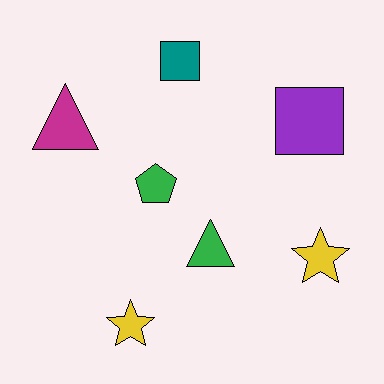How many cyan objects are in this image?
There are no cyan objects.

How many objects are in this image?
There are 7 objects.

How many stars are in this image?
There are 2 stars.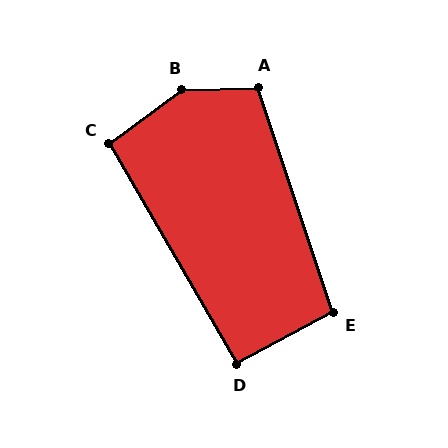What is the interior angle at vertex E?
Approximately 100 degrees (obtuse).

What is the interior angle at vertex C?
Approximately 96 degrees (obtuse).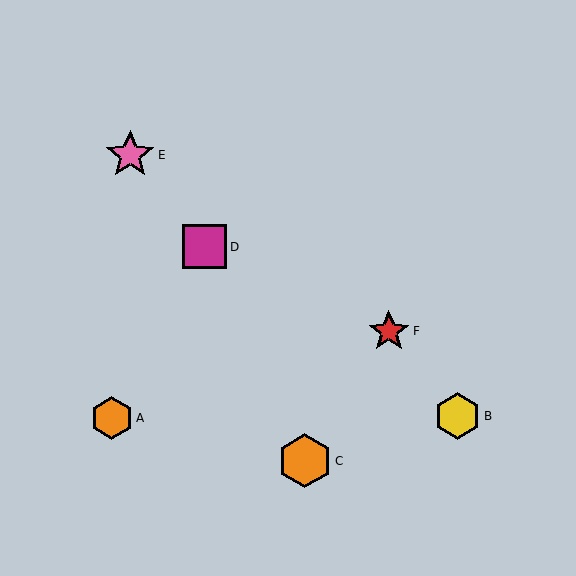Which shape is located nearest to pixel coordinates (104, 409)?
The orange hexagon (labeled A) at (112, 418) is nearest to that location.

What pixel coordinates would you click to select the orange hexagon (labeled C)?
Click at (305, 461) to select the orange hexagon C.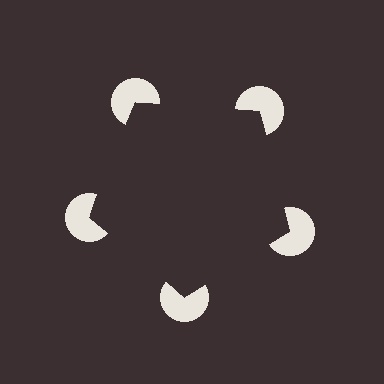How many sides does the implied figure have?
5 sides.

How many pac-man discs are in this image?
There are 5 — one at each vertex of the illusory pentagon.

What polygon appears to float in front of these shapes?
An illusory pentagon — its edges are inferred from the aligned wedge cuts in the pac-man discs, not physically drawn.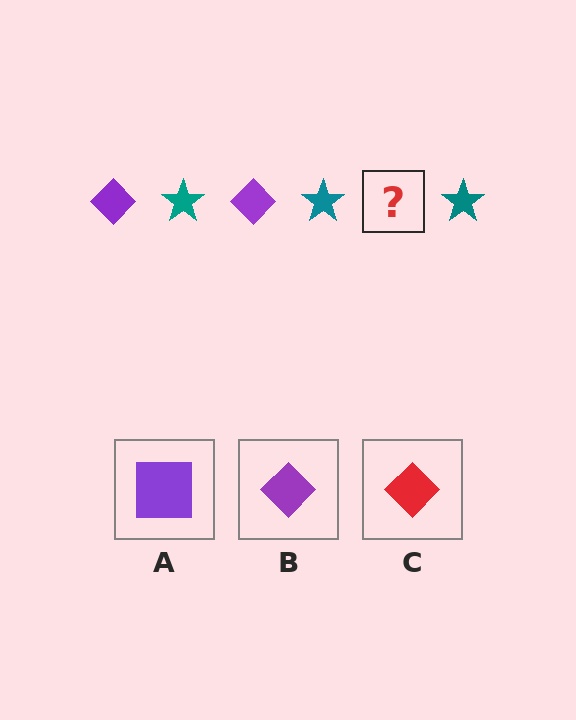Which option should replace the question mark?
Option B.